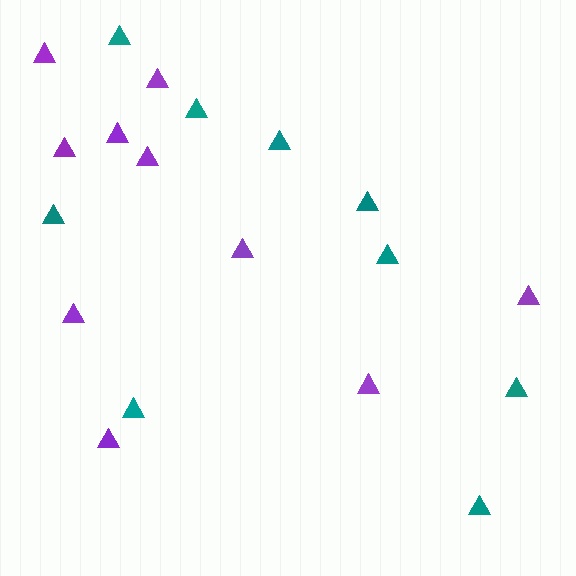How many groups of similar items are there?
There are 2 groups: one group of purple triangles (10) and one group of teal triangles (9).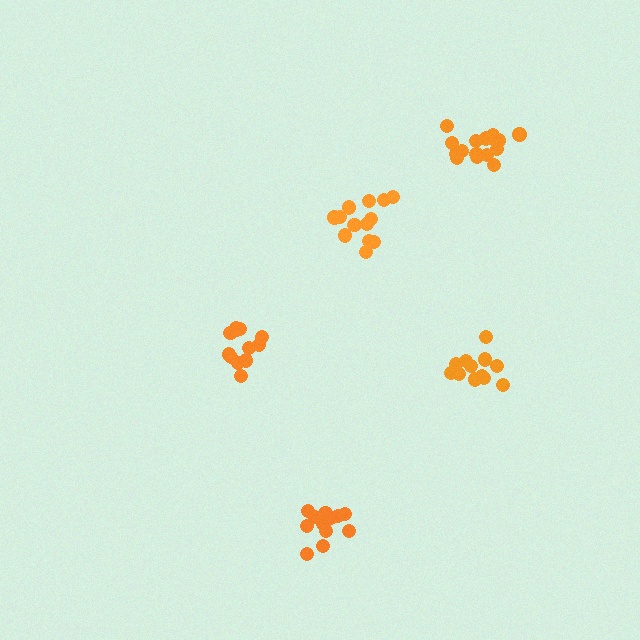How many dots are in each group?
Group 1: 12 dots, Group 2: 12 dots, Group 3: 13 dots, Group 4: 16 dots, Group 5: 13 dots (66 total).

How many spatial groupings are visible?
There are 5 spatial groupings.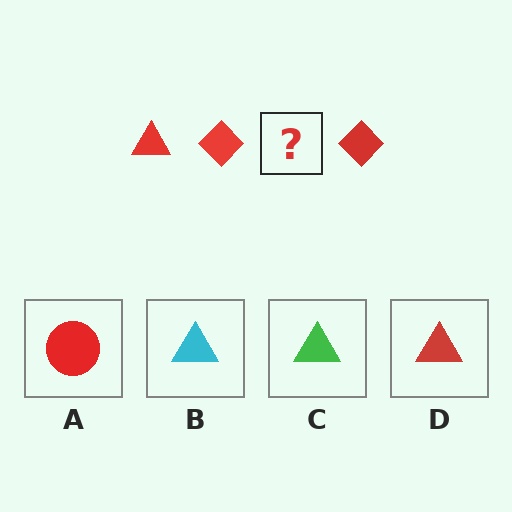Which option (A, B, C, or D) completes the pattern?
D.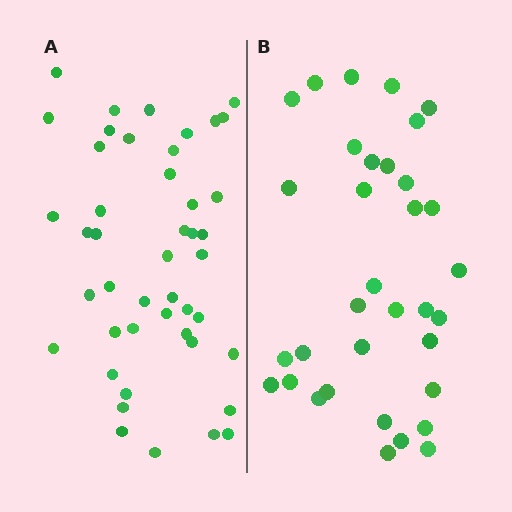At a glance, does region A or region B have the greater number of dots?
Region A (the left region) has more dots.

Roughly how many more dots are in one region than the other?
Region A has roughly 12 or so more dots than region B.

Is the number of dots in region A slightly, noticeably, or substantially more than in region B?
Region A has noticeably more, but not dramatically so. The ratio is roughly 1.3 to 1.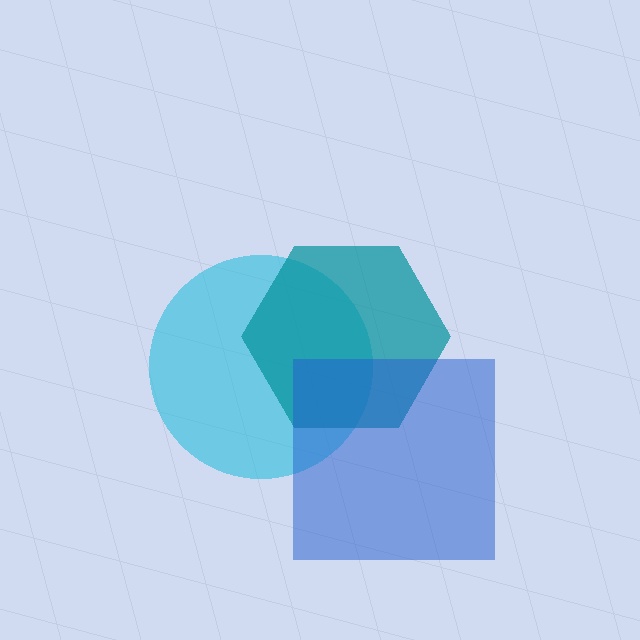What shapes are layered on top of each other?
The layered shapes are: a cyan circle, a teal hexagon, a blue square.